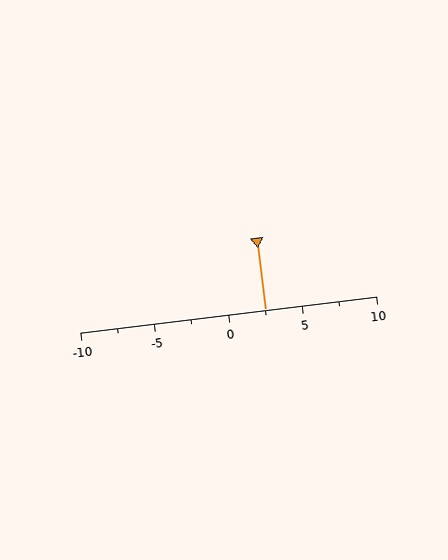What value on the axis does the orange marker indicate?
The marker indicates approximately 2.5.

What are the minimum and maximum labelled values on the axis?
The axis runs from -10 to 10.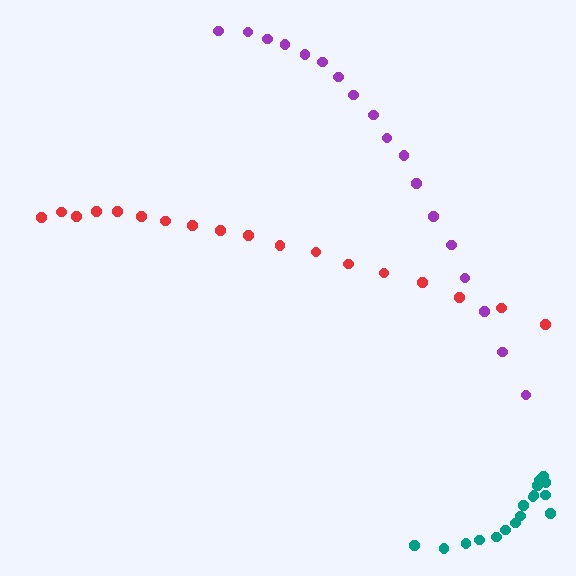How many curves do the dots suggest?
There are 3 distinct paths.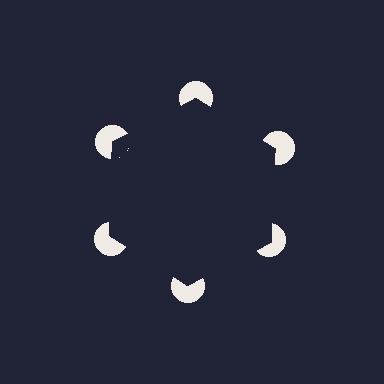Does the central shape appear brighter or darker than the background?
It typically appears slightly darker than the background, even though no actual brightness change is drawn.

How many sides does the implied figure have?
6 sides.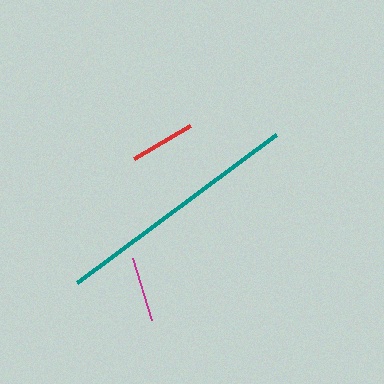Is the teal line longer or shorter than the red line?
The teal line is longer than the red line.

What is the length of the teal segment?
The teal segment is approximately 248 pixels long.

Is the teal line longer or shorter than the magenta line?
The teal line is longer than the magenta line.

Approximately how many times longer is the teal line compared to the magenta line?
The teal line is approximately 3.8 times the length of the magenta line.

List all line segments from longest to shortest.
From longest to shortest: teal, magenta, red.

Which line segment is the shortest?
The red line is the shortest at approximately 64 pixels.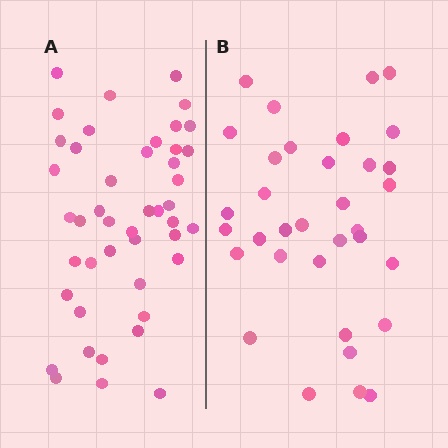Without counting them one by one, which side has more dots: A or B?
Region A (the left region) has more dots.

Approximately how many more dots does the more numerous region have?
Region A has roughly 12 or so more dots than region B.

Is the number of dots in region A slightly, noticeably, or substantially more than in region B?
Region A has noticeably more, but not dramatically so. The ratio is roughly 1.3 to 1.